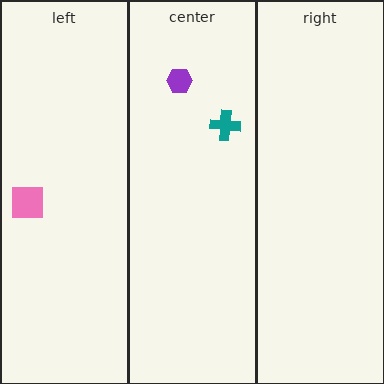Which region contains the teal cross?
The center region.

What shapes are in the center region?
The teal cross, the purple hexagon.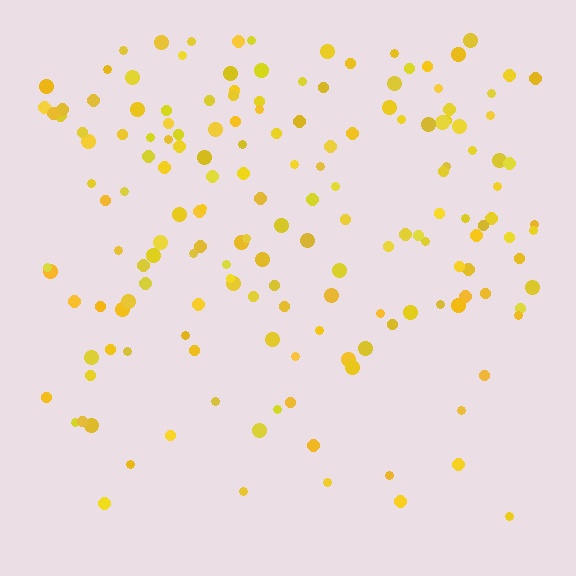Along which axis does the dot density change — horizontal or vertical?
Vertical.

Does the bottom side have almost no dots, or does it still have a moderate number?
Still a moderate number, just noticeably fewer than the top.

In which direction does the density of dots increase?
From bottom to top, with the top side densest.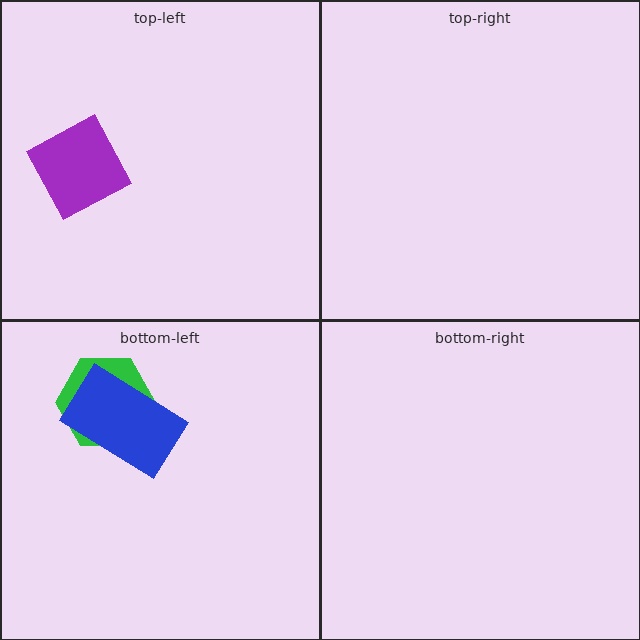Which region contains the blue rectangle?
The bottom-left region.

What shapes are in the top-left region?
The purple square.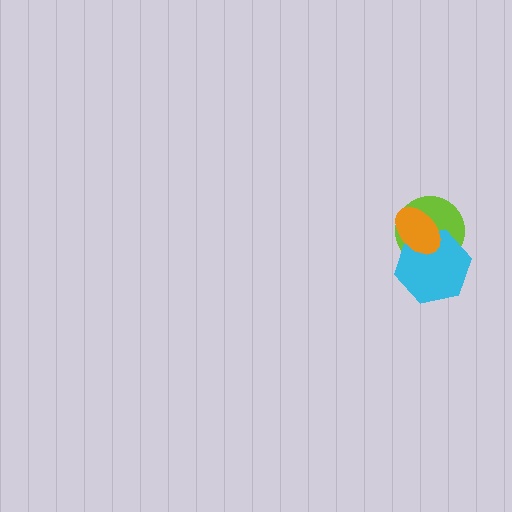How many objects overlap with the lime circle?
2 objects overlap with the lime circle.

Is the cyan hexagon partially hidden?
Yes, it is partially covered by another shape.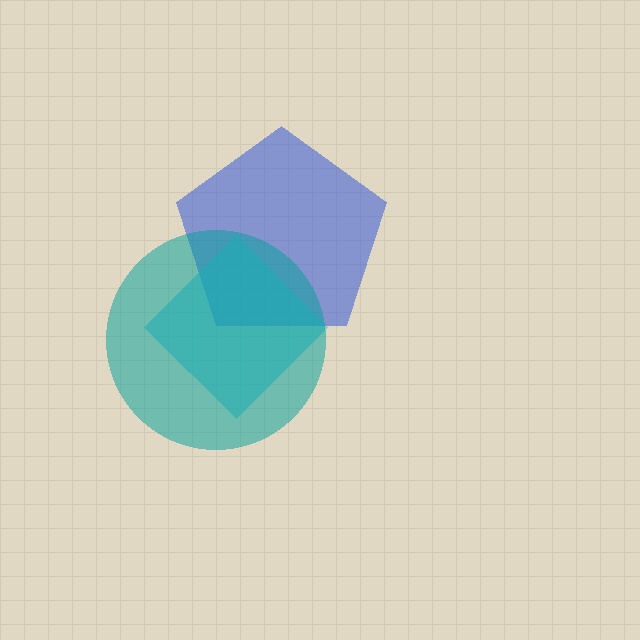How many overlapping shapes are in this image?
There are 3 overlapping shapes in the image.